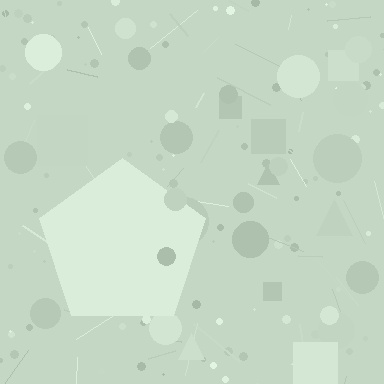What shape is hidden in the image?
A pentagon is hidden in the image.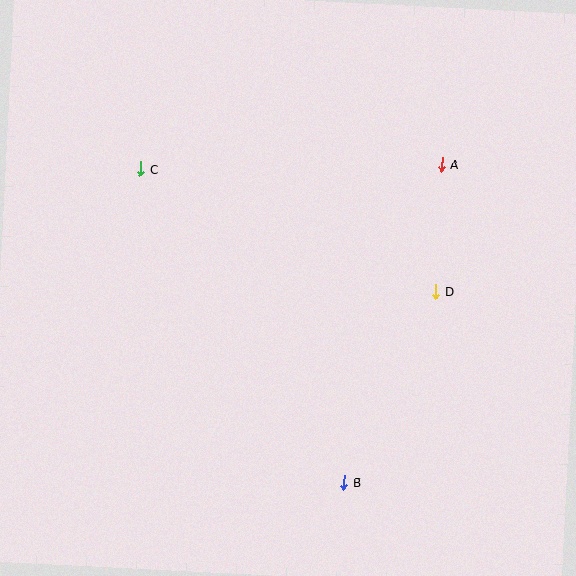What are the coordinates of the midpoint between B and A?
The midpoint between B and A is at (393, 323).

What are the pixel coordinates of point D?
Point D is at (436, 292).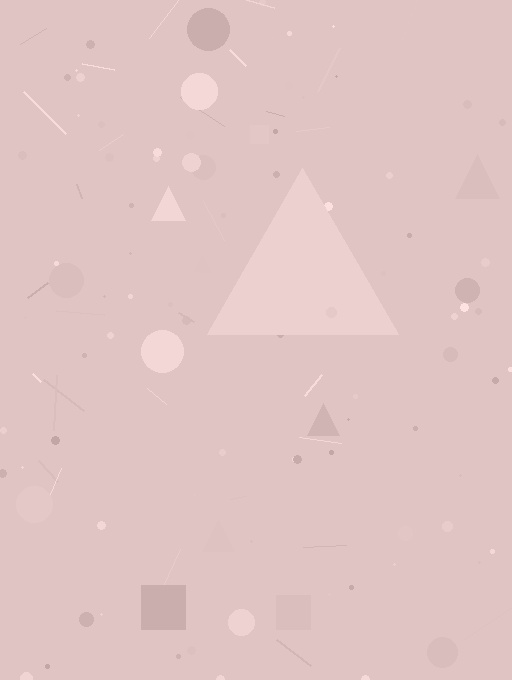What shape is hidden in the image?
A triangle is hidden in the image.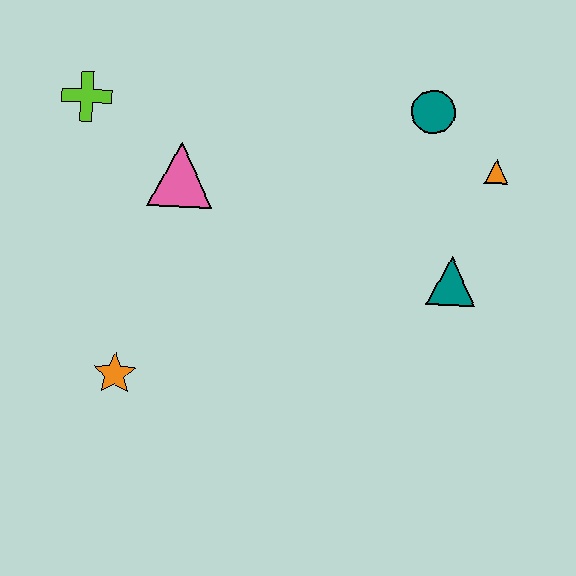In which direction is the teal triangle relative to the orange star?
The teal triangle is to the right of the orange star.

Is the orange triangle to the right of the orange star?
Yes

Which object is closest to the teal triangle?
The orange triangle is closest to the teal triangle.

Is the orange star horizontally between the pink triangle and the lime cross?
Yes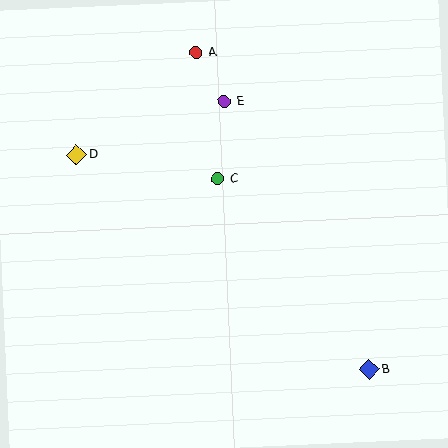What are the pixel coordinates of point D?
Point D is at (77, 154).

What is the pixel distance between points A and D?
The distance between A and D is 157 pixels.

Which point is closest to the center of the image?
Point C at (218, 179) is closest to the center.